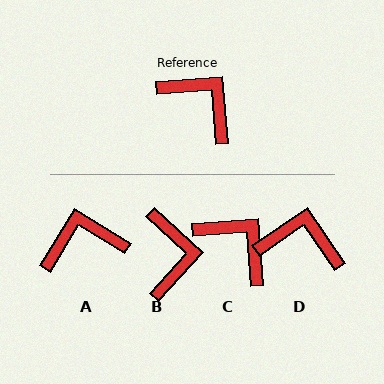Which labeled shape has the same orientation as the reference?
C.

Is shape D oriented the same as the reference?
No, it is off by about 30 degrees.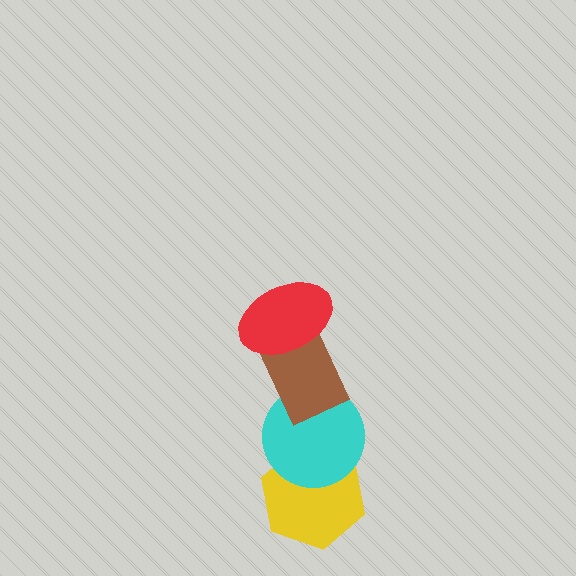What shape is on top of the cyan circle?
The brown rectangle is on top of the cyan circle.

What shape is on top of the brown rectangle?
The red ellipse is on top of the brown rectangle.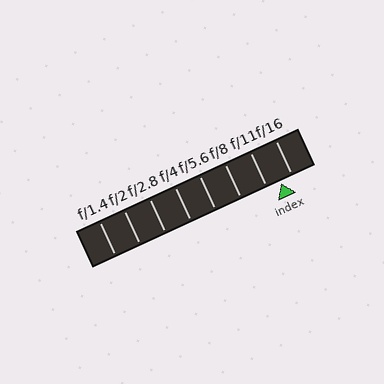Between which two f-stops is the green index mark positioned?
The index mark is between f/11 and f/16.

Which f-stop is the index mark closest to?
The index mark is closest to f/16.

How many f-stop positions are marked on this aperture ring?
There are 8 f-stop positions marked.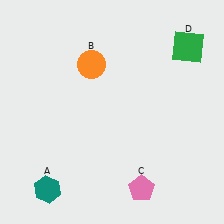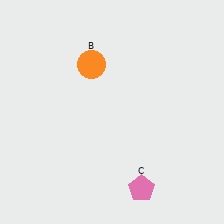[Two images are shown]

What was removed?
The green square (D), the teal hexagon (A) were removed in Image 2.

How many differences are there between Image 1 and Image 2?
There are 2 differences between the two images.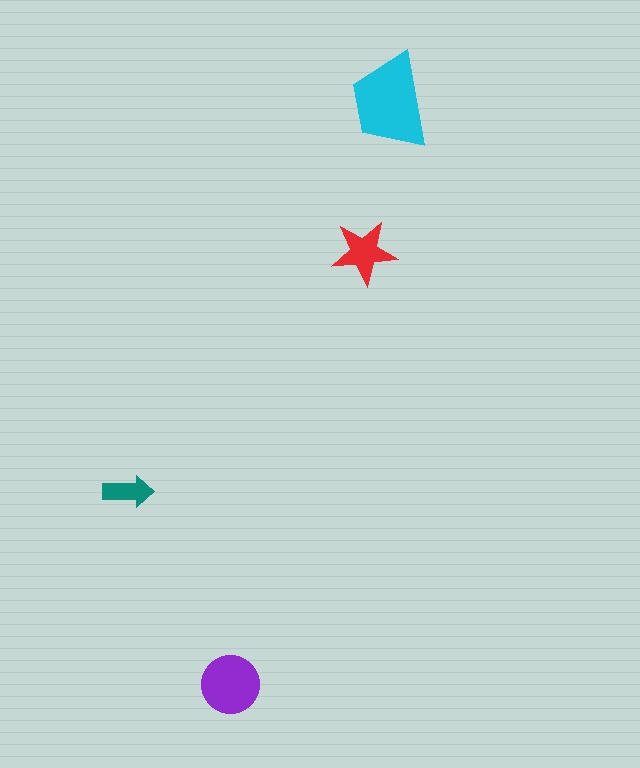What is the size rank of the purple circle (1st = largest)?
2nd.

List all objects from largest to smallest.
The cyan trapezoid, the purple circle, the red star, the teal arrow.